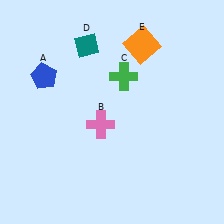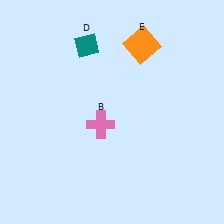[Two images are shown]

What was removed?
The green cross (C), the blue pentagon (A) were removed in Image 2.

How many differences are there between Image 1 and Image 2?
There are 2 differences between the two images.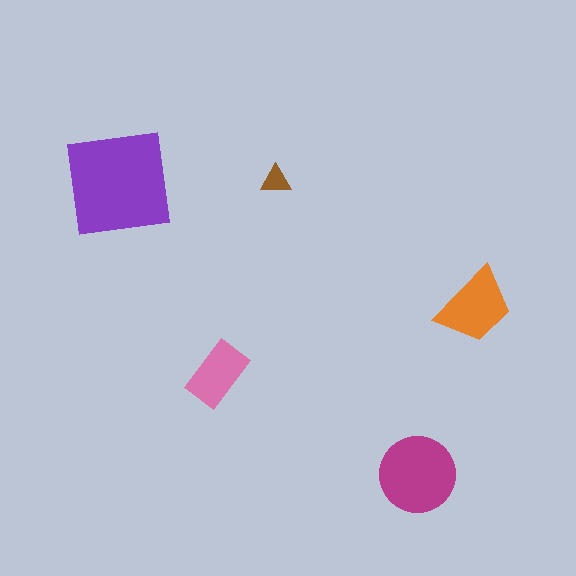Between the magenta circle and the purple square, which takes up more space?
The purple square.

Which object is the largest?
The purple square.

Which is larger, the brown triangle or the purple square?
The purple square.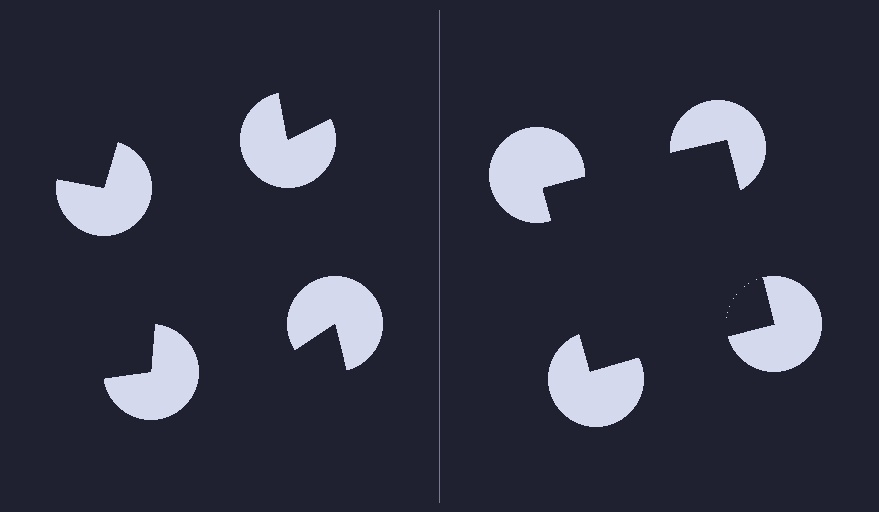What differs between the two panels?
The pac-man discs are positioned identically on both sides; only the wedge orientations differ. On the right they align to a square; on the left they are misaligned.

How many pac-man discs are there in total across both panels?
8 — 4 on each side.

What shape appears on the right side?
An illusory square.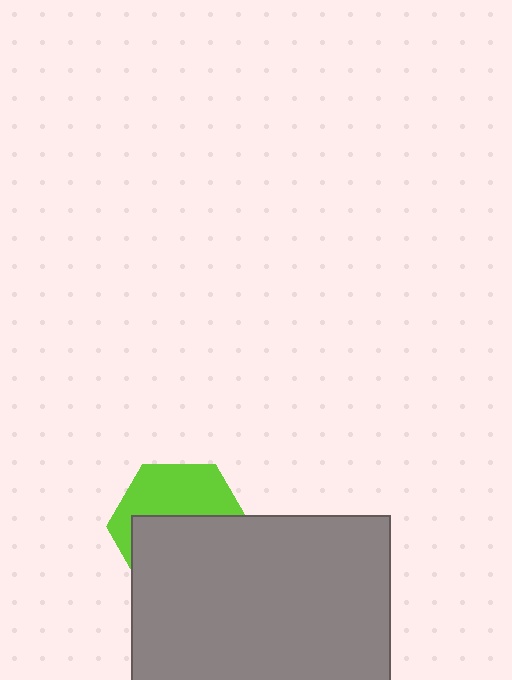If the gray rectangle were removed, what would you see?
You would see the complete lime hexagon.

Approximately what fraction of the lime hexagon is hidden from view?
Roughly 55% of the lime hexagon is hidden behind the gray rectangle.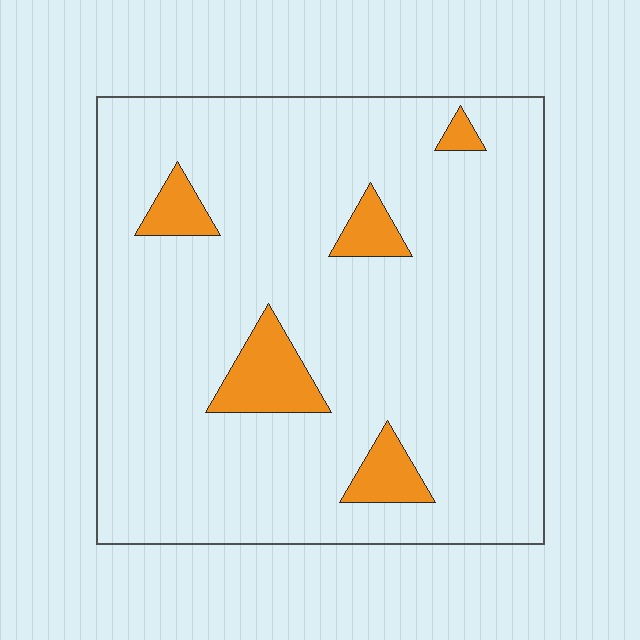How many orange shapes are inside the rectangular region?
5.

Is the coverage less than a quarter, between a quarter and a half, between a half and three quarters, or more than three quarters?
Less than a quarter.